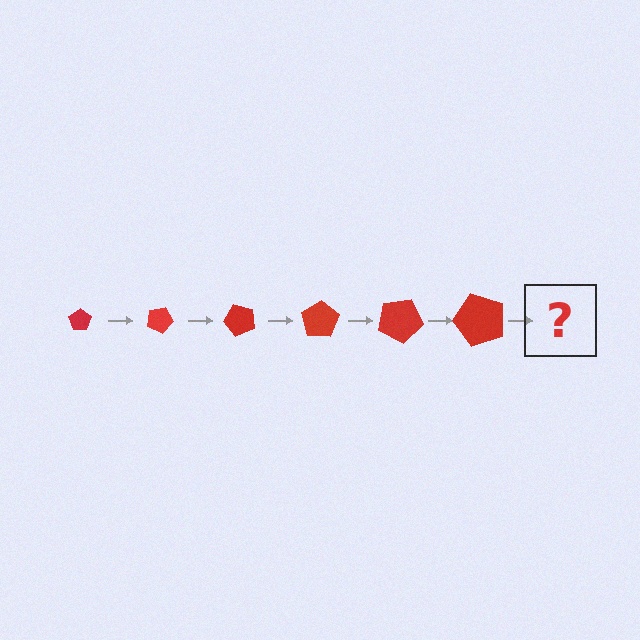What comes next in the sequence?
The next element should be a pentagon, larger than the previous one and rotated 150 degrees from the start.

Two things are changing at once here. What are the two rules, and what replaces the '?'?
The two rules are that the pentagon grows larger each step and it rotates 25 degrees each step. The '?' should be a pentagon, larger than the previous one and rotated 150 degrees from the start.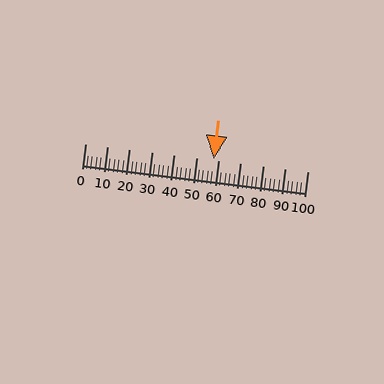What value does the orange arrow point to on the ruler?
The orange arrow points to approximately 58.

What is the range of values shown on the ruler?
The ruler shows values from 0 to 100.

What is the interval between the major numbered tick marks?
The major tick marks are spaced 10 units apart.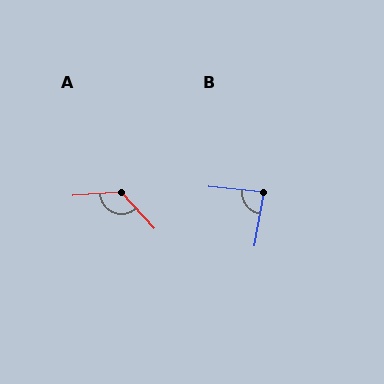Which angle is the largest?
A, at approximately 129 degrees.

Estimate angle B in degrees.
Approximately 86 degrees.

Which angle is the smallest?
B, at approximately 86 degrees.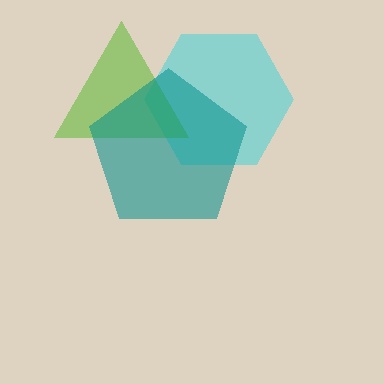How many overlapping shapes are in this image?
There are 3 overlapping shapes in the image.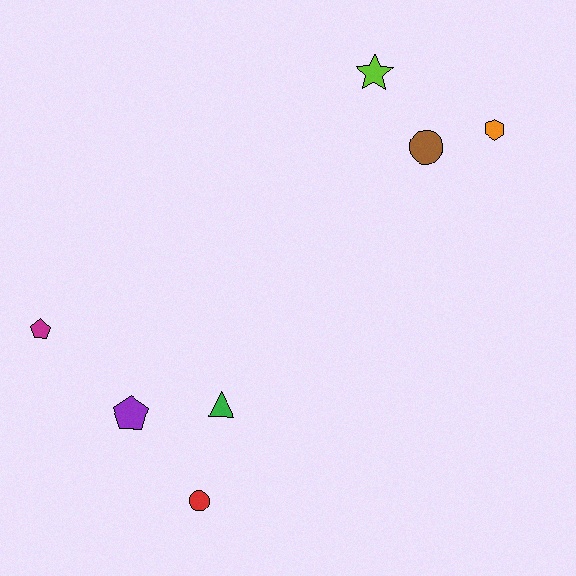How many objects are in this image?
There are 7 objects.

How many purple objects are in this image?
There is 1 purple object.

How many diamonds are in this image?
There are no diamonds.